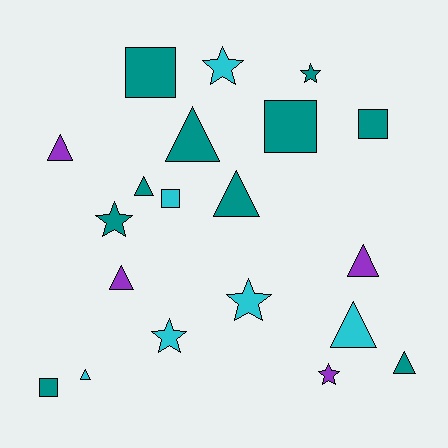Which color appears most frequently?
Teal, with 10 objects.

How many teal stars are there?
There are 2 teal stars.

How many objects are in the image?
There are 20 objects.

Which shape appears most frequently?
Triangle, with 9 objects.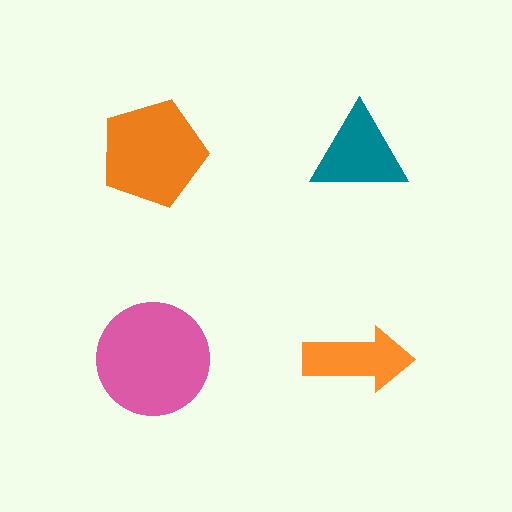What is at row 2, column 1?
A pink circle.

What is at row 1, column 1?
An orange pentagon.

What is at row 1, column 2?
A teal triangle.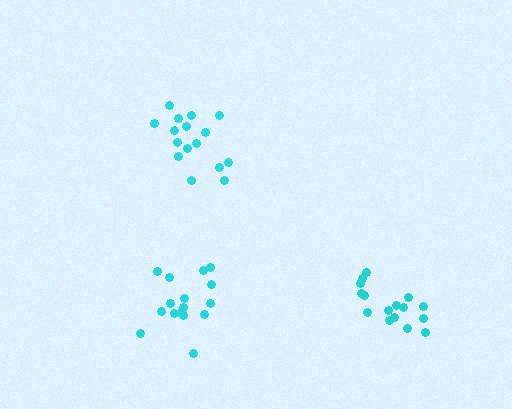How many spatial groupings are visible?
There are 3 spatial groupings.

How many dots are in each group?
Group 1: 16 dots, Group 2: 16 dots, Group 3: 16 dots (48 total).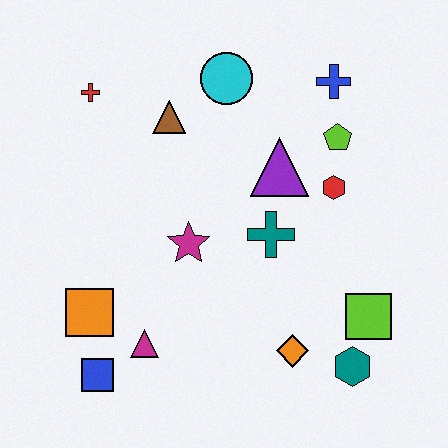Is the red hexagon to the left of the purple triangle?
No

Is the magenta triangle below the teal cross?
Yes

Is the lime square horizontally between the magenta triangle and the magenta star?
No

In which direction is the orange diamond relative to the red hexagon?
The orange diamond is below the red hexagon.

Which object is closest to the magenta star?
The teal cross is closest to the magenta star.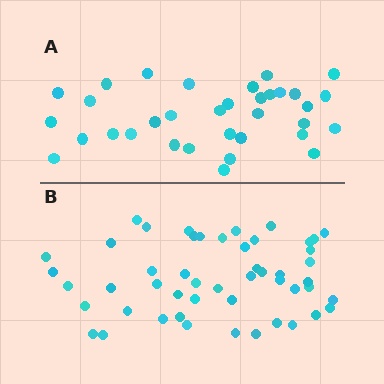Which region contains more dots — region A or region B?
Region B (the bottom region) has more dots.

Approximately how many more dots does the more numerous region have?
Region B has approximately 15 more dots than region A.